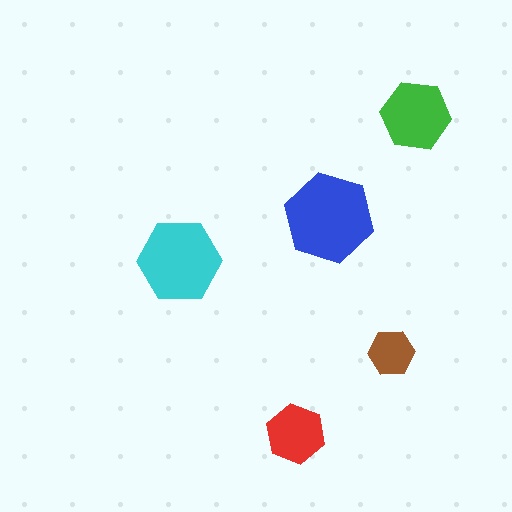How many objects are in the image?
There are 5 objects in the image.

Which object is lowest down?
The red hexagon is bottommost.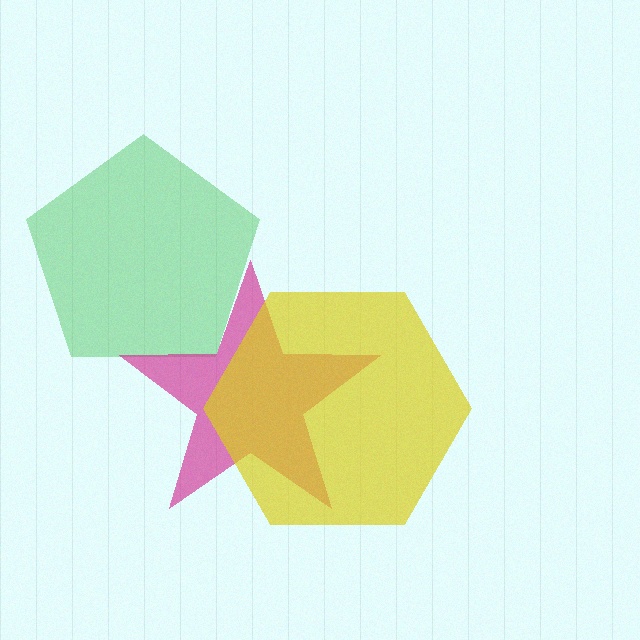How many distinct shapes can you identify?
There are 3 distinct shapes: a green pentagon, a magenta star, a yellow hexagon.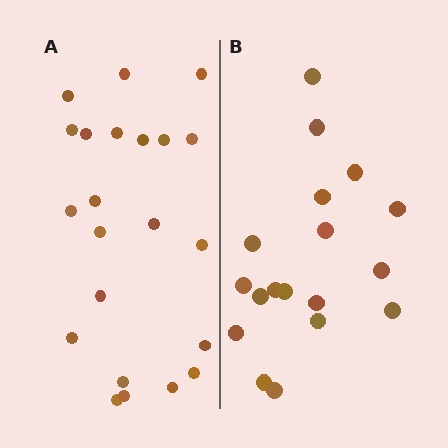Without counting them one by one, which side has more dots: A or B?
Region A (the left region) has more dots.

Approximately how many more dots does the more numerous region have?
Region A has about 4 more dots than region B.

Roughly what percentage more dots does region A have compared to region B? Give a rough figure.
About 20% more.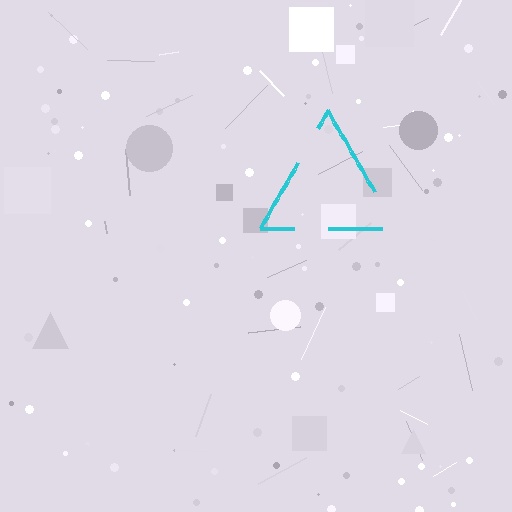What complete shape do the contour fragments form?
The contour fragments form a triangle.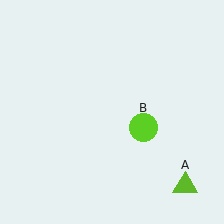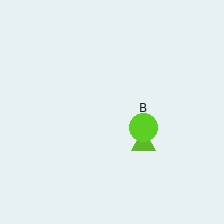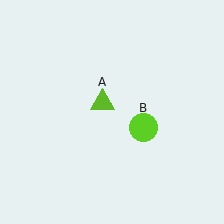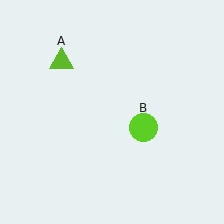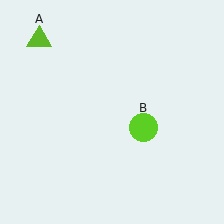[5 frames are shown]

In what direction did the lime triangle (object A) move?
The lime triangle (object A) moved up and to the left.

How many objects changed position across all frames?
1 object changed position: lime triangle (object A).